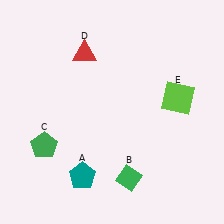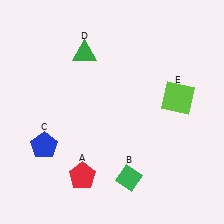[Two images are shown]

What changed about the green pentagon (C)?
In Image 1, C is green. In Image 2, it changed to blue.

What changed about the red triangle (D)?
In Image 1, D is red. In Image 2, it changed to green.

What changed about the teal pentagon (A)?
In Image 1, A is teal. In Image 2, it changed to red.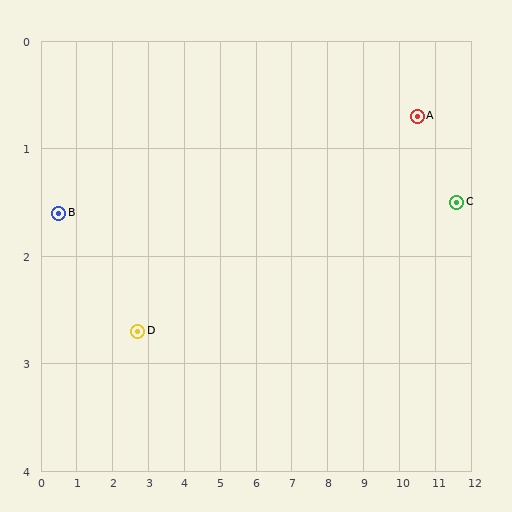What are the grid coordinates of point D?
Point D is at approximately (2.7, 2.7).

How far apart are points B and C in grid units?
Points B and C are about 11.1 grid units apart.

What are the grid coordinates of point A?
Point A is at approximately (10.5, 0.7).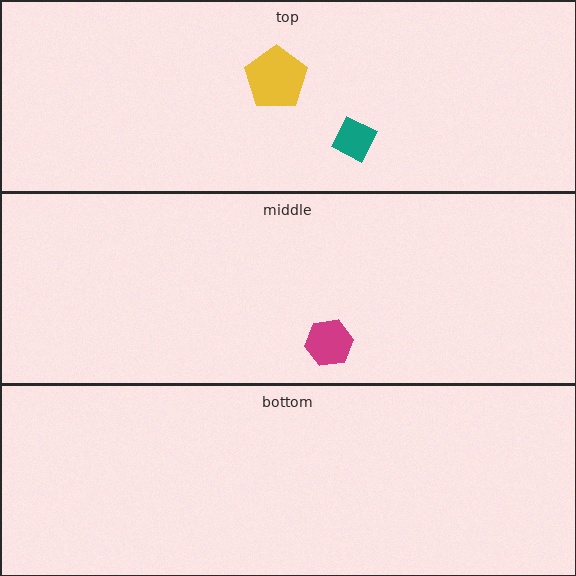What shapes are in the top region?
The teal diamond, the yellow pentagon.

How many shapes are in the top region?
2.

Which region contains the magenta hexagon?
The middle region.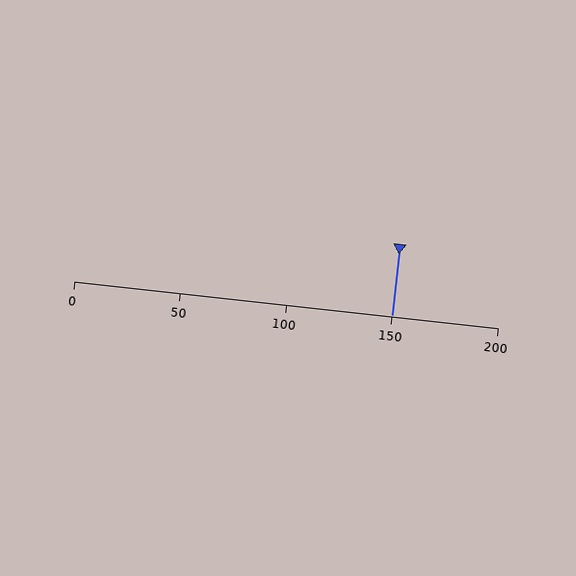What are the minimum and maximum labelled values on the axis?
The axis runs from 0 to 200.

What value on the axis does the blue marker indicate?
The marker indicates approximately 150.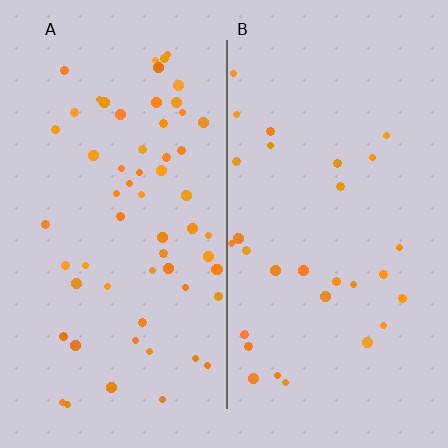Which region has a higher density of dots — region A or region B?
A (the left).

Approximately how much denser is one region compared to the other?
Approximately 2.0× — region A over region B.